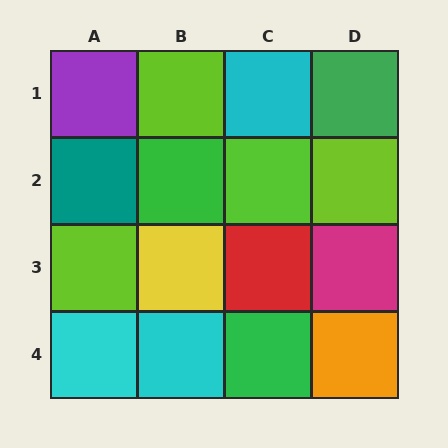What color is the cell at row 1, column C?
Cyan.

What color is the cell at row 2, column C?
Lime.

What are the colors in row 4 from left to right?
Cyan, cyan, green, orange.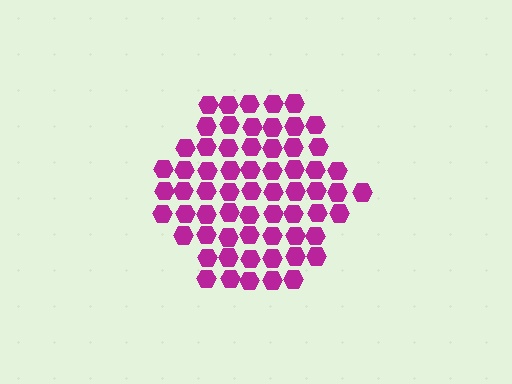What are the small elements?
The small elements are hexagons.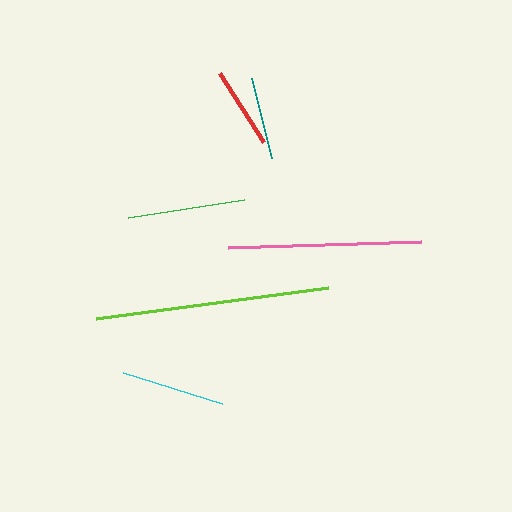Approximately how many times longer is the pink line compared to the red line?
The pink line is approximately 2.4 times the length of the red line.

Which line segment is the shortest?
The teal line is the shortest at approximately 81 pixels.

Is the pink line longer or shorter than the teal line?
The pink line is longer than the teal line.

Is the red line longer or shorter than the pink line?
The pink line is longer than the red line.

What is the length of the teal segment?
The teal segment is approximately 81 pixels long.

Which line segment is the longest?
The lime line is the longest at approximately 234 pixels.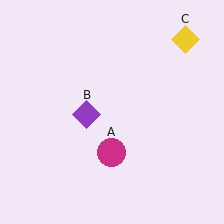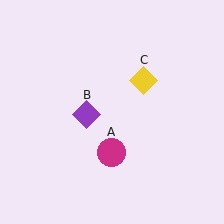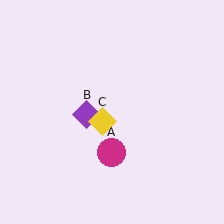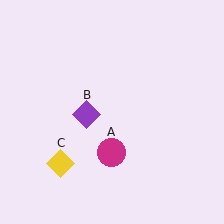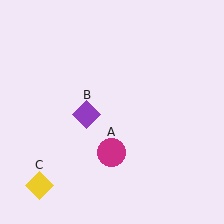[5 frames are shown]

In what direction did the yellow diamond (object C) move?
The yellow diamond (object C) moved down and to the left.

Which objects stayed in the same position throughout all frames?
Magenta circle (object A) and purple diamond (object B) remained stationary.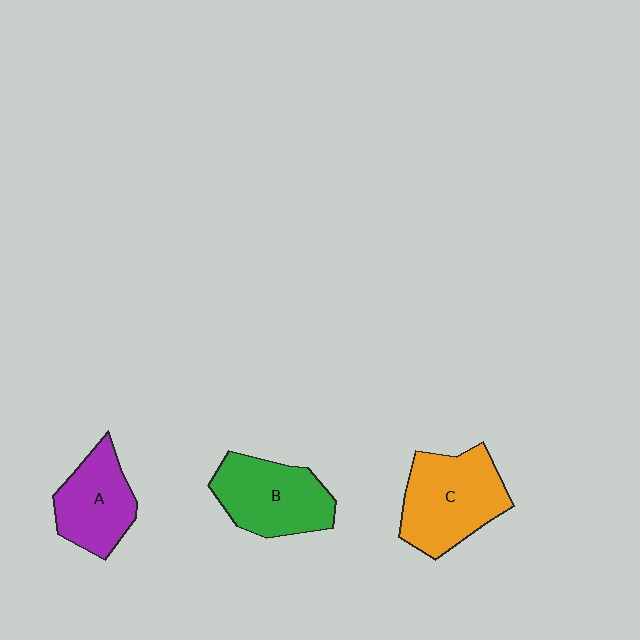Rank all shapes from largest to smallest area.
From largest to smallest: C (orange), B (green), A (purple).